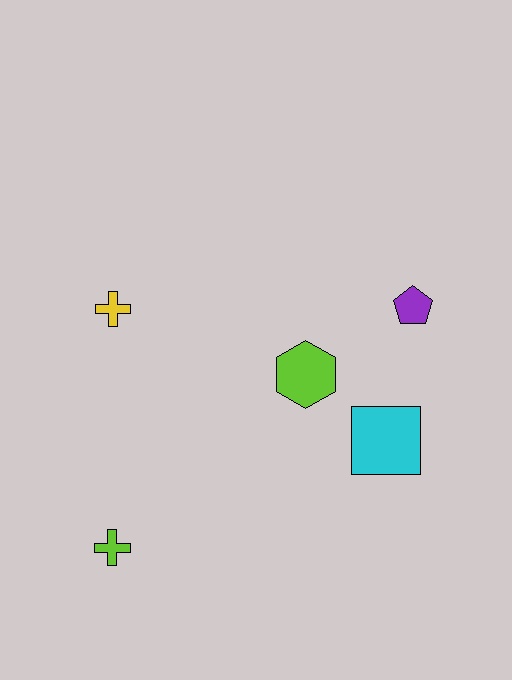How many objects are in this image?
There are 5 objects.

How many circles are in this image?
There are no circles.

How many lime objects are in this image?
There are 2 lime objects.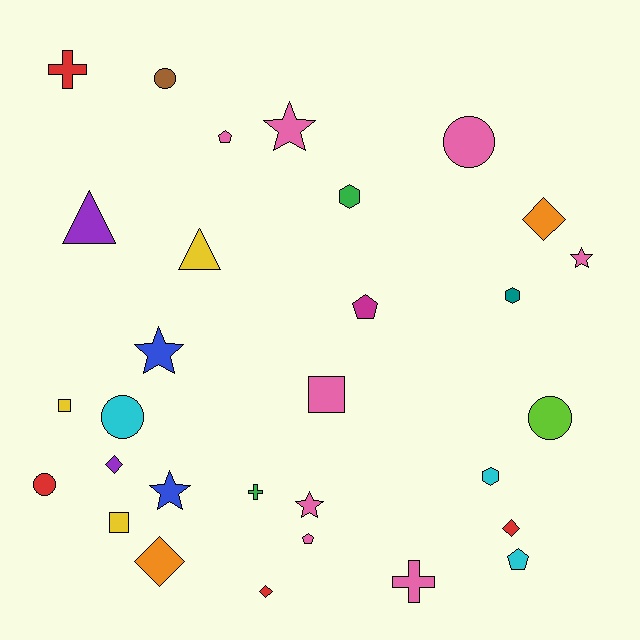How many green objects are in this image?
There are 2 green objects.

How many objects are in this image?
There are 30 objects.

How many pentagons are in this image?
There are 4 pentagons.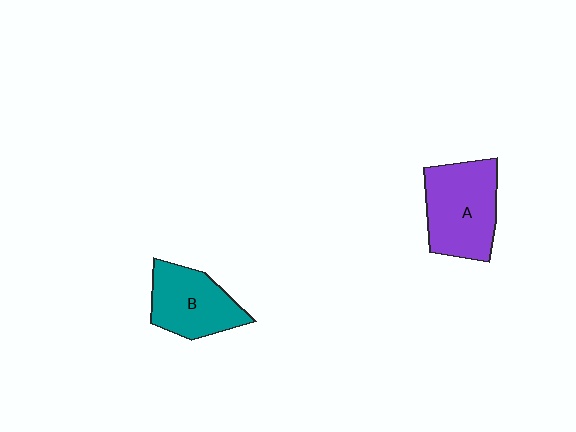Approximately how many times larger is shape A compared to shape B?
Approximately 1.2 times.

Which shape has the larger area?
Shape A (purple).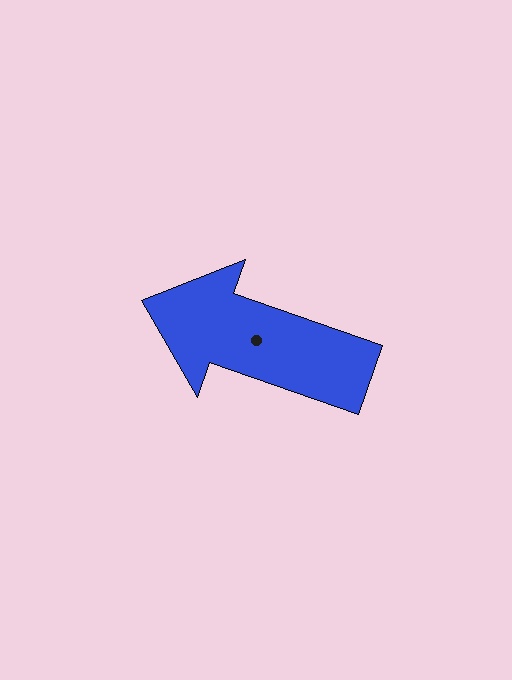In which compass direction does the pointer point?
West.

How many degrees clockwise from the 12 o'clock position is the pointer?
Approximately 289 degrees.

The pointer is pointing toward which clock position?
Roughly 10 o'clock.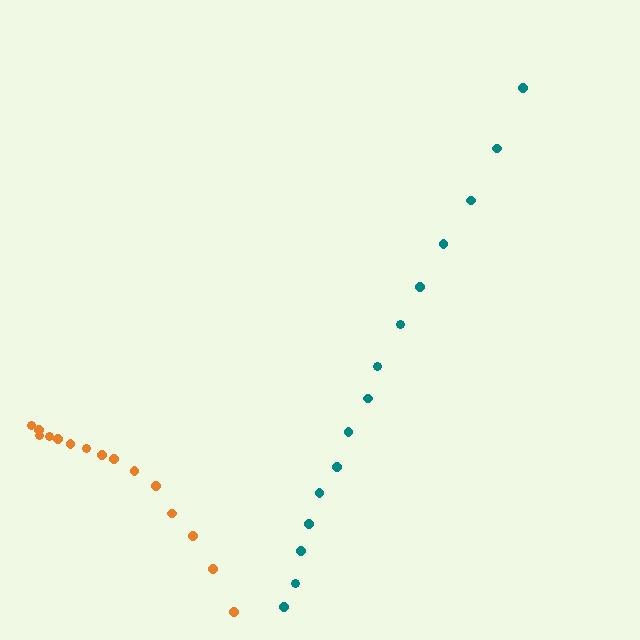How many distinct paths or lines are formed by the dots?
There are 2 distinct paths.